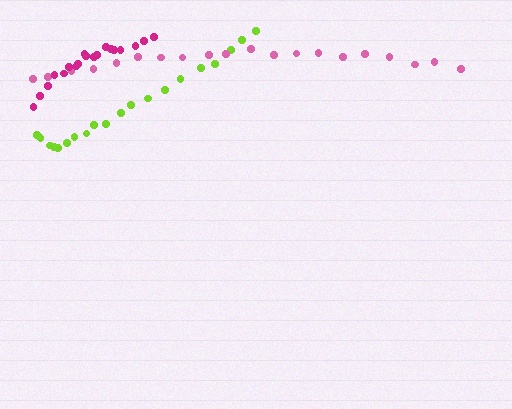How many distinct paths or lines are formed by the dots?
There are 3 distinct paths.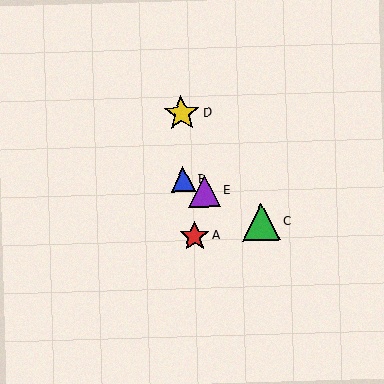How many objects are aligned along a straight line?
3 objects (B, C, E) are aligned along a straight line.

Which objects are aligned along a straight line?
Objects B, C, E are aligned along a straight line.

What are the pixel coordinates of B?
Object B is at (183, 179).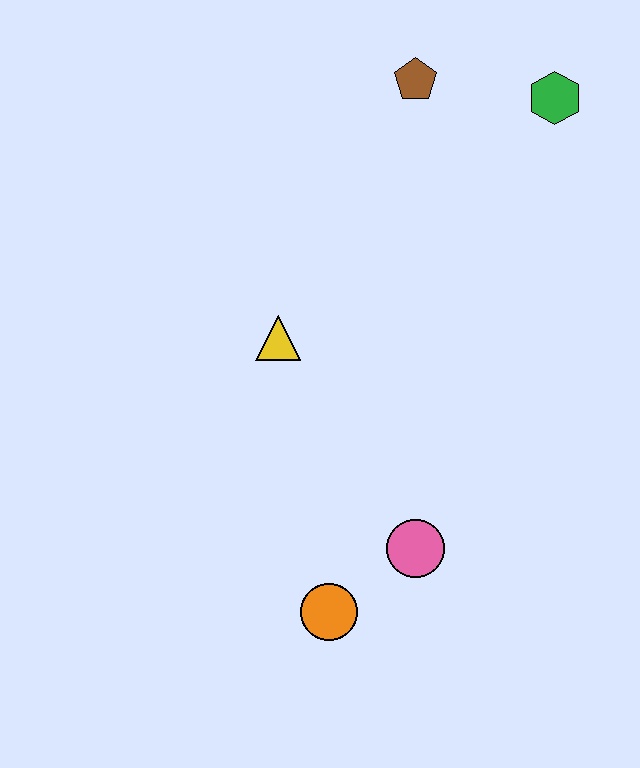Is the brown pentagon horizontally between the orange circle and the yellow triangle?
No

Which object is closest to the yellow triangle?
The pink circle is closest to the yellow triangle.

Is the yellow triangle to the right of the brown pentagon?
No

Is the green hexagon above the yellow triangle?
Yes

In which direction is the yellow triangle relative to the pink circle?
The yellow triangle is above the pink circle.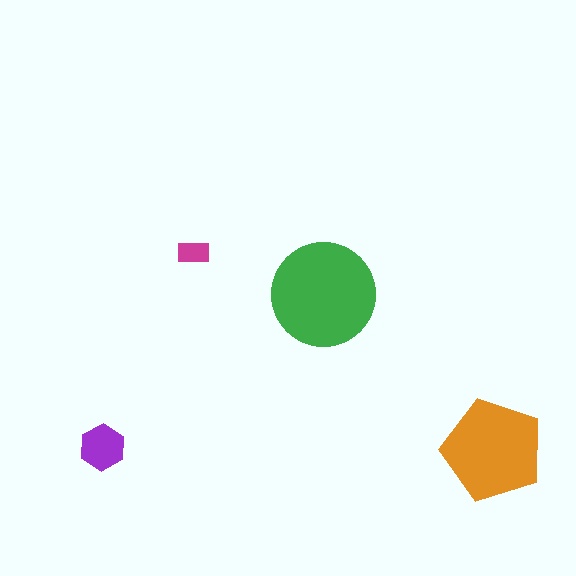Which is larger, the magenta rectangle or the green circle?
The green circle.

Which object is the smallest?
The magenta rectangle.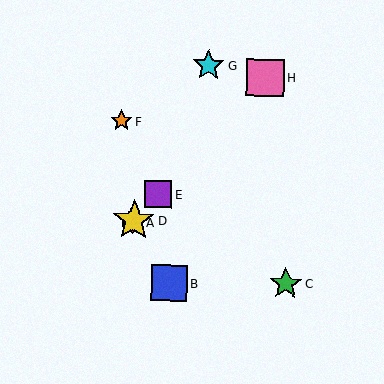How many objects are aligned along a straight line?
4 objects (A, D, E, H) are aligned along a straight line.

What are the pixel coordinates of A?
Object A is at (132, 222).